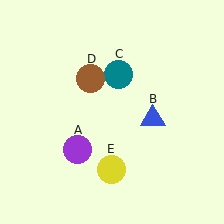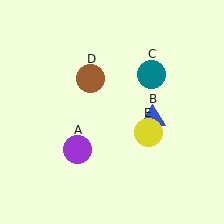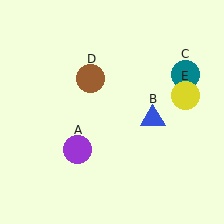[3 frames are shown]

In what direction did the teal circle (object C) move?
The teal circle (object C) moved right.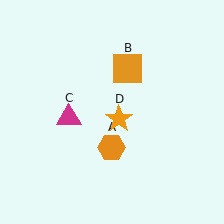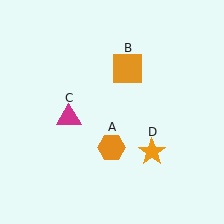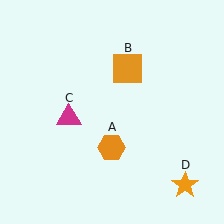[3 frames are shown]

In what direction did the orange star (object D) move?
The orange star (object D) moved down and to the right.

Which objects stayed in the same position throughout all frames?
Orange hexagon (object A) and orange square (object B) and magenta triangle (object C) remained stationary.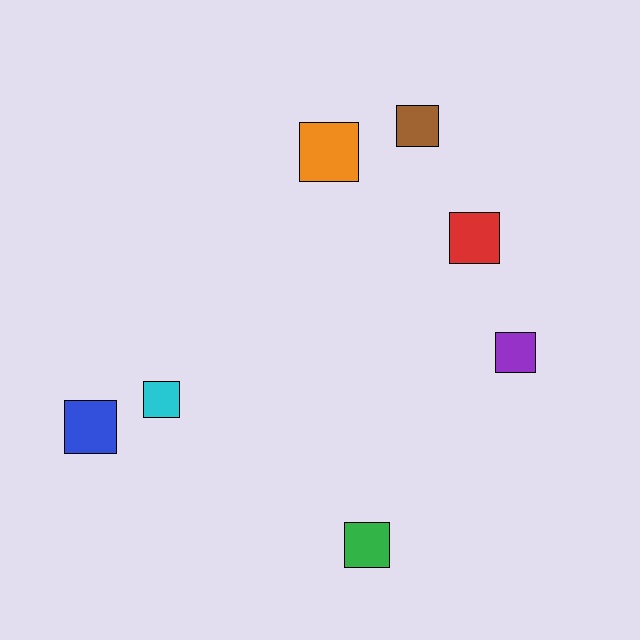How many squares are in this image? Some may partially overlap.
There are 7 squares.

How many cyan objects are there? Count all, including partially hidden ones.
There is 1 cyan object.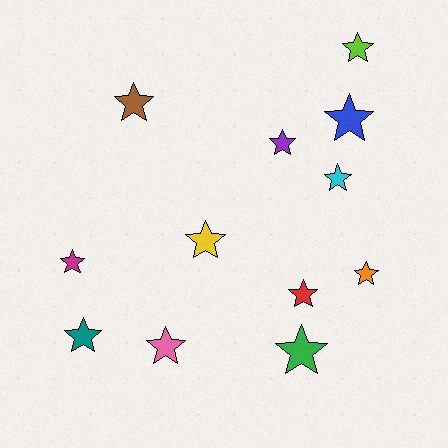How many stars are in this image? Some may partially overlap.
There are 12 stars.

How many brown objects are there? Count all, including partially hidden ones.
There is 1 brown object.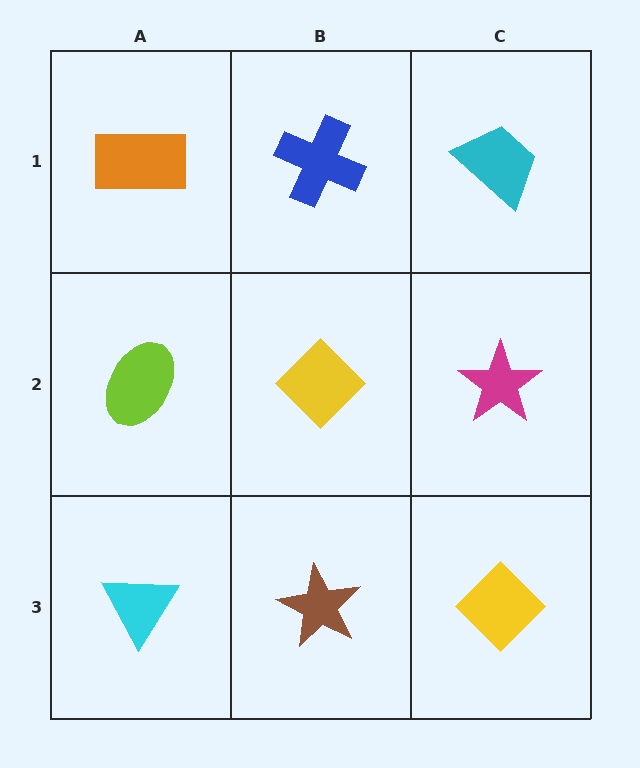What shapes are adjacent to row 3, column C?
A magenta star (row 2, column C), a brown star (row 3, column B).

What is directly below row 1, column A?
A lime ellipse.